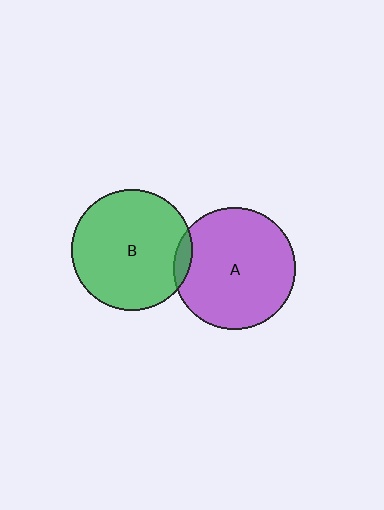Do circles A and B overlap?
Yes.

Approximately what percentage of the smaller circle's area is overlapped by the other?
Approximately 5%.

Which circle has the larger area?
Circle A (purple).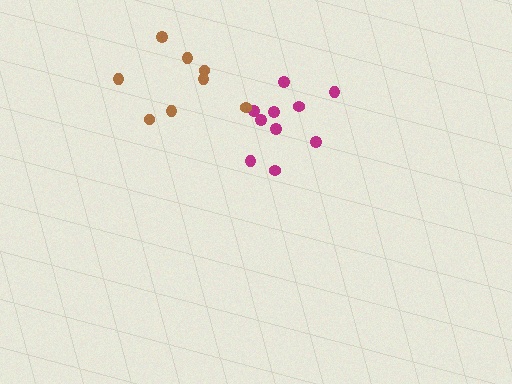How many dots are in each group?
Group 1: 10 dots, Group 2: 8 dots (18 total).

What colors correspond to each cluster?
The clusters are colored: magenta, brown.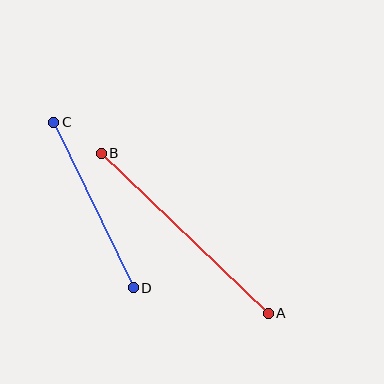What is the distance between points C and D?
The distance is approximately 183 pixels.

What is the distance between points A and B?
The distance is approximately 232 pixels.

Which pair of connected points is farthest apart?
Points A and B are farthest apart.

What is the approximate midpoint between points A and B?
The midpoint is at approximately (185, 233) pixels.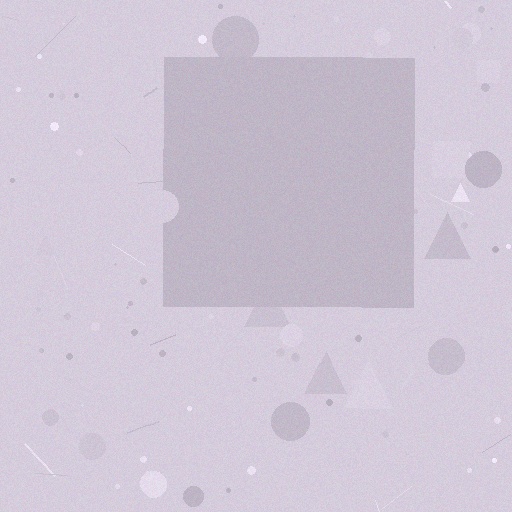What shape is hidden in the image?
A square is hidden in the image.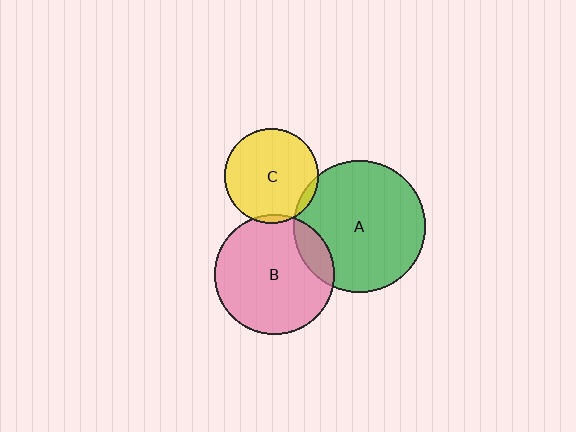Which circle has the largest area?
Circle A (green).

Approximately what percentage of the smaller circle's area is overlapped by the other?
Approximately 15%.